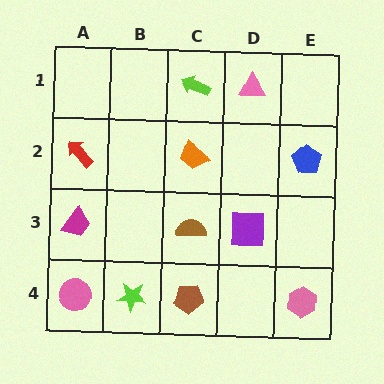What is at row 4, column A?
A pink circle.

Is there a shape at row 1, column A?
No, that cell is empty.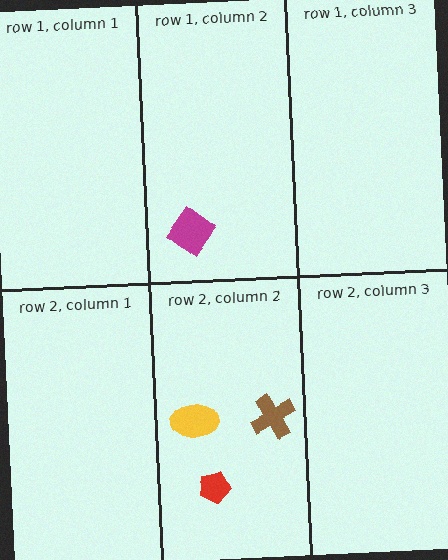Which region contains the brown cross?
The row 2, column 2 region.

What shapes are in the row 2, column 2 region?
The red pentagon, the yellow ellipse, the brown cross.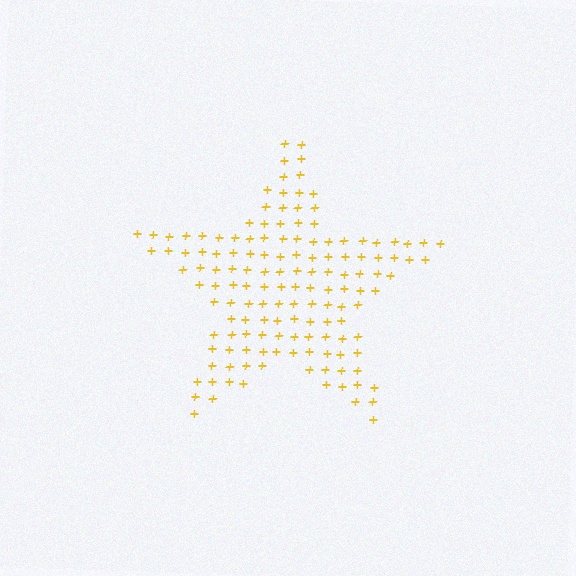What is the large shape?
The large shape is a star.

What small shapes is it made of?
It is made of small plus signs.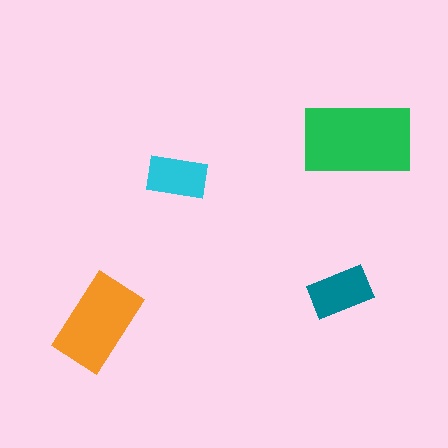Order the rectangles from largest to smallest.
the green one, the orange one, the teal one, the cyan one.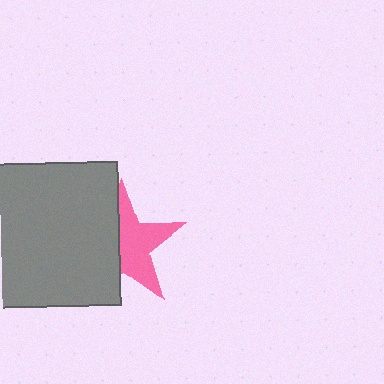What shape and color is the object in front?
The object in front is a gray square.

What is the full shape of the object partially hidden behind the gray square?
The partially hidden object is a pink star.